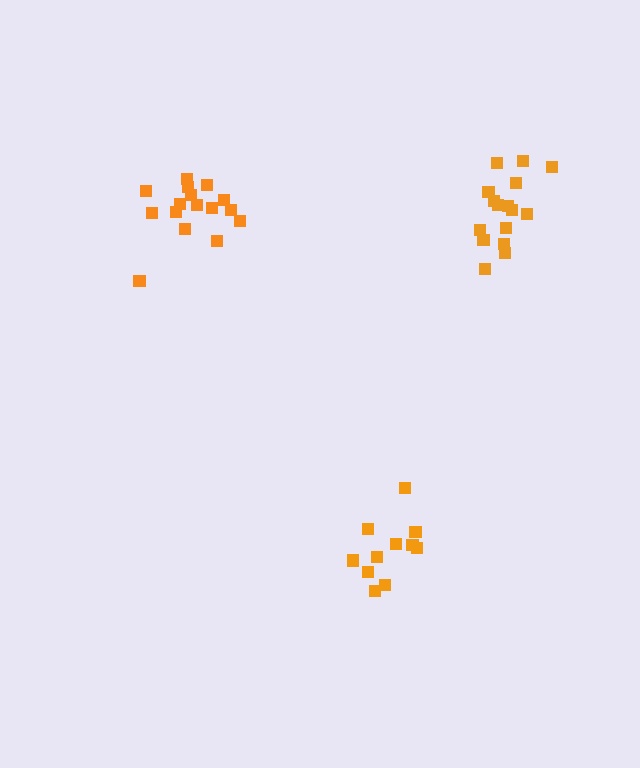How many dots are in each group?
Group 1: 11 dots, Group 2: 16 dots, Group 3: 16 dots (43 total).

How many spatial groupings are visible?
There are 3 spatial groupings.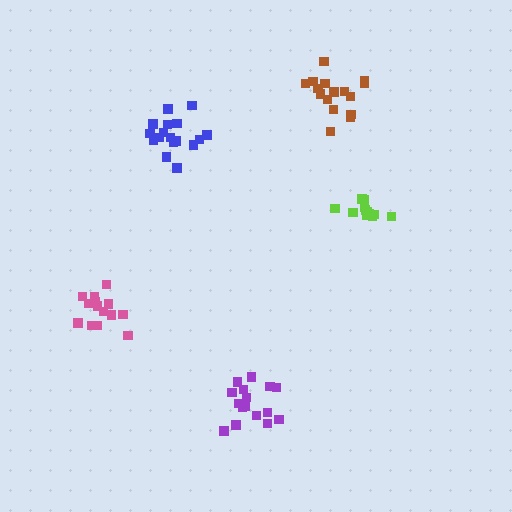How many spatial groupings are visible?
There are 5 spatial groupings.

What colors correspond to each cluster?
The clusters are colored: pink, blue, purple, brown, lime.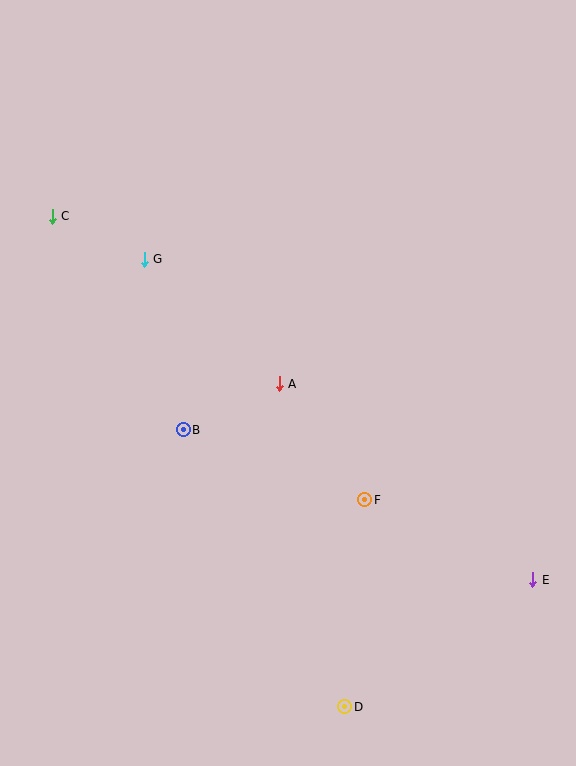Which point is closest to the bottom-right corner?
Point E is closest to the bottom-right corner.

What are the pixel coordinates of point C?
Point C is at (52, 216).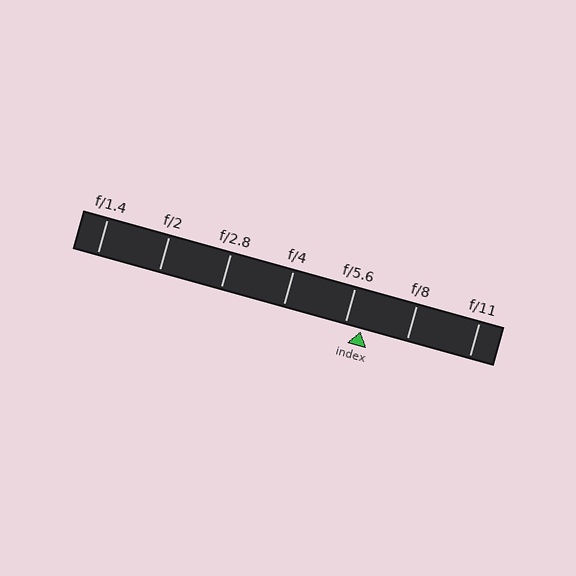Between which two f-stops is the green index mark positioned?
The index mark is between f/5.6 and f/8.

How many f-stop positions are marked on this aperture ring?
There are 7 f-stop positions marked.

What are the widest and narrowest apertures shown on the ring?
The widest aperture shown is f/1.4 and the narrowest is f/11.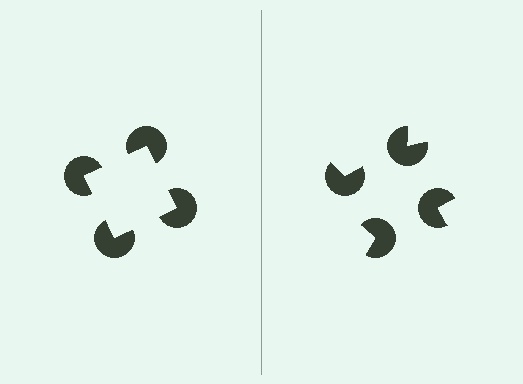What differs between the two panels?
The pac-man discs are positioned identically on both sides; only the wedge orientations differ. On the left they align to a square; on the right they are misaligned.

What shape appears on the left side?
An illusory square.